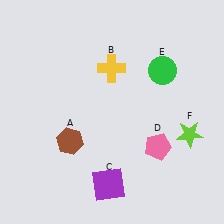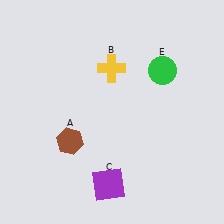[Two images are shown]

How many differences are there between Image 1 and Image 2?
There are 2 differences between the two images.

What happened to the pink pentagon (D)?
The pink pentagon (D) was removed in Image 2. It was in the bottom-right area of Image 1.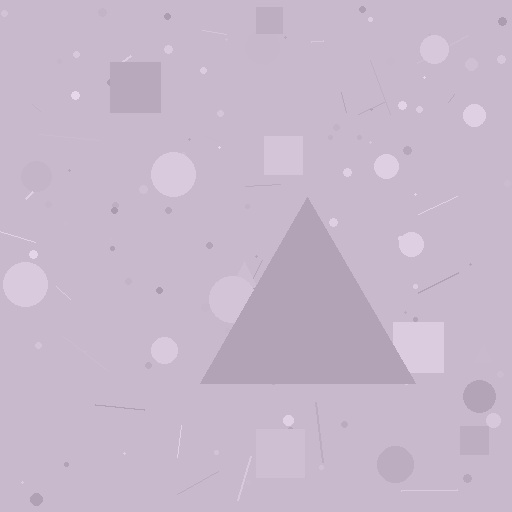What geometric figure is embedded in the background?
A triangle is embedded in the background.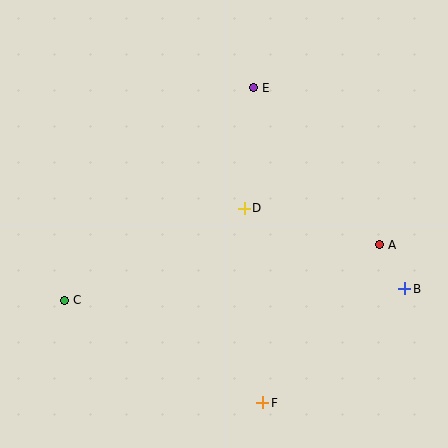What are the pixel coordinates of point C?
Point C is at (65, 300).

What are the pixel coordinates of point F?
Point F is at (263, 403).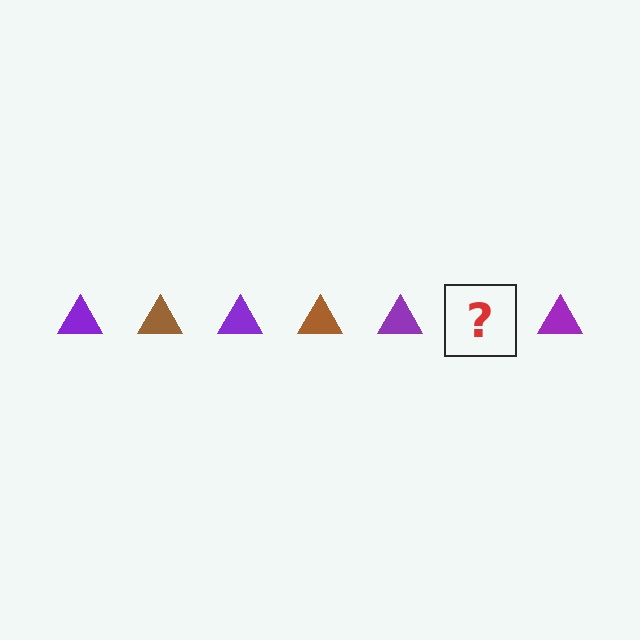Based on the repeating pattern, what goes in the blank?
The blank should be a brown triangle.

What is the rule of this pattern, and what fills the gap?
The rule is that the pattern cycles through purple, brown triangles. The gap should be filled with a brown triangle.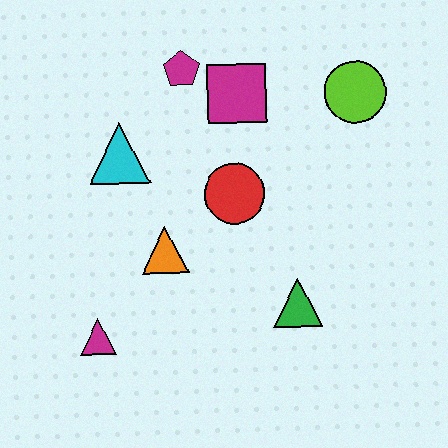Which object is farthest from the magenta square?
The magenta triangle is farthest from the magenta square.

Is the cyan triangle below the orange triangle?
No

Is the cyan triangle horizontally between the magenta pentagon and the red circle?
No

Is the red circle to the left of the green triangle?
Yes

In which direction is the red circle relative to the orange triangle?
The red circle is to the right of the orange triangle.